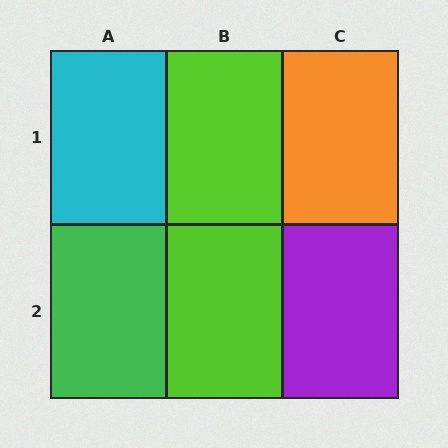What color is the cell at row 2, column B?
Lime.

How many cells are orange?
1 cell is orange.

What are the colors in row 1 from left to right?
Cyan, lime, orange.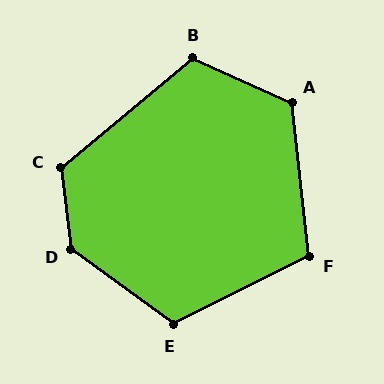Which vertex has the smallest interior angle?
F, at approximately 110 degrees.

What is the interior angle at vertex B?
Approximately 116 degrees (obtuse).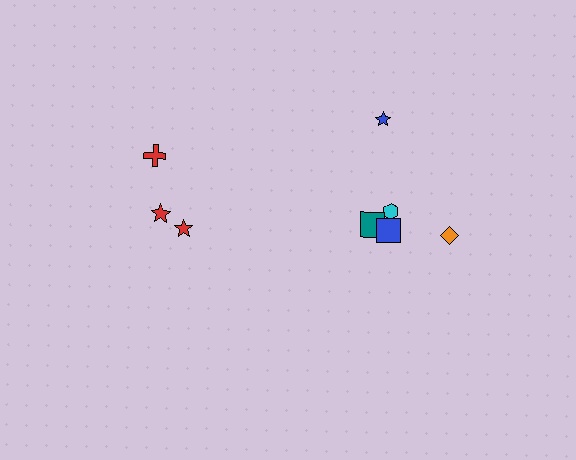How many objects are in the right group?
There are 5 objects.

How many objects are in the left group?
There are 3 objects.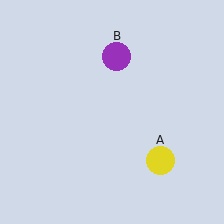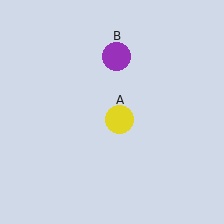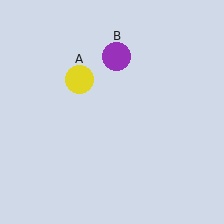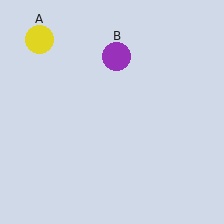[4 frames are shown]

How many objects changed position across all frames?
1 object changed position: yellow circle (object A).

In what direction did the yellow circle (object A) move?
The yellow circle (object A) moved up and to the left.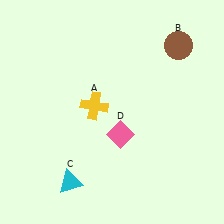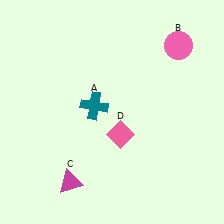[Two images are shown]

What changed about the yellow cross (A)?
In Image 1, A is yellow. In Image 2, it changed to teal.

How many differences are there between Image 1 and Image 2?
There are 3 differences between the two images.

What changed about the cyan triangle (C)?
In Image 1, C is cyan. In Image 2, it changed to magenta.